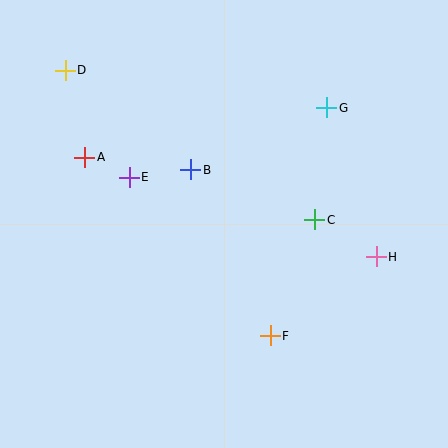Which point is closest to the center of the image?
Point B at (191, 170) is closest to the center.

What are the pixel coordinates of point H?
Point H is at (376, 257).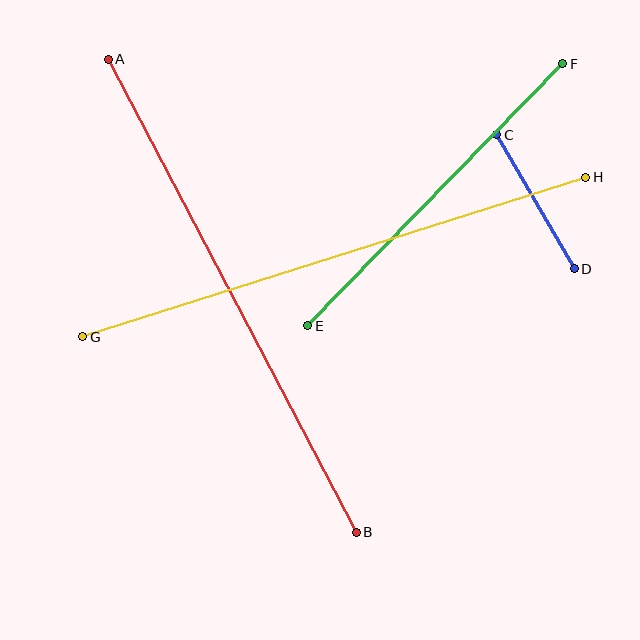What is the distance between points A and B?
The distance is approximately 534 pixels.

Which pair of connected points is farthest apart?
Points A and B are farthest apart.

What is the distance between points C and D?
The distance is approximately 155 pixels.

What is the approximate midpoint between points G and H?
The midpoint is at approximately (334, 257) pixels.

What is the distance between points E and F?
The distance is approximately 366 pixels.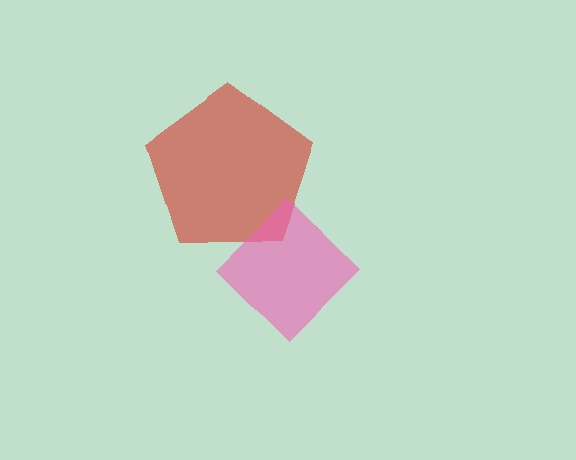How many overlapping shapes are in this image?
There are 2 overlapping shapes in the image.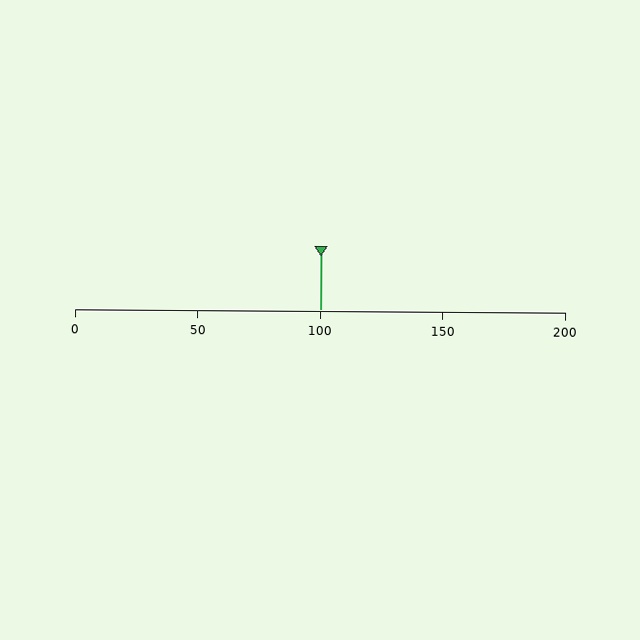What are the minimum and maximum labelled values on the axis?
The axis runs from 0 to 200.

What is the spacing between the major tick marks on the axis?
The major ticks are spaced 50 apart.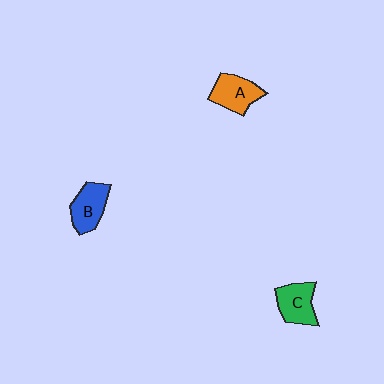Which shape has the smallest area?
Shape B (blue).